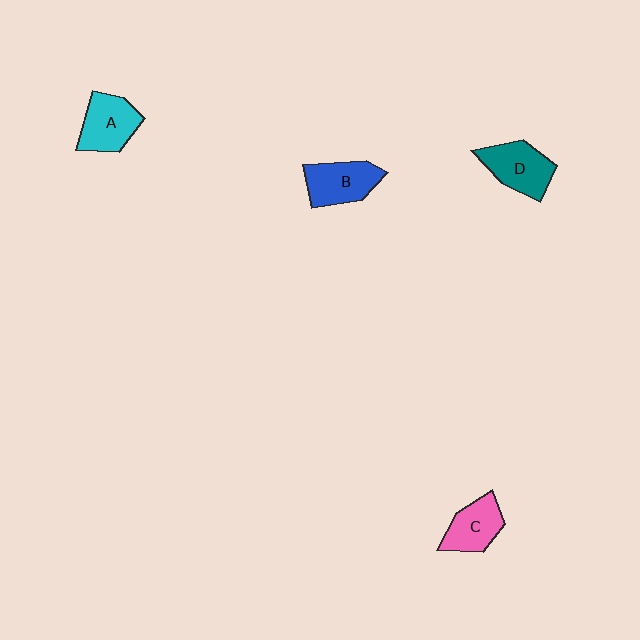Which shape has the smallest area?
Shape C (pink).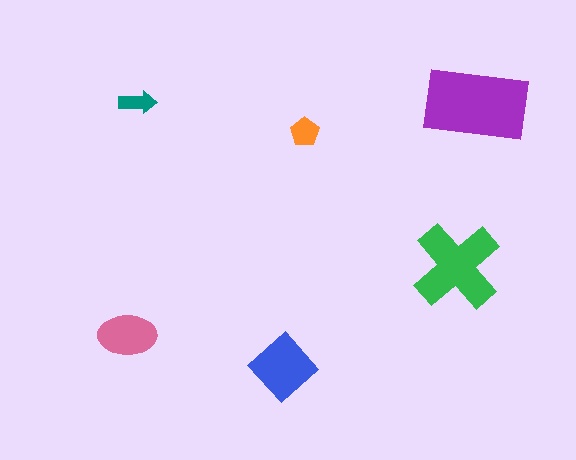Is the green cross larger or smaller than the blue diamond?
Larger.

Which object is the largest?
The purple rectangle.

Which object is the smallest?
The teal arrow.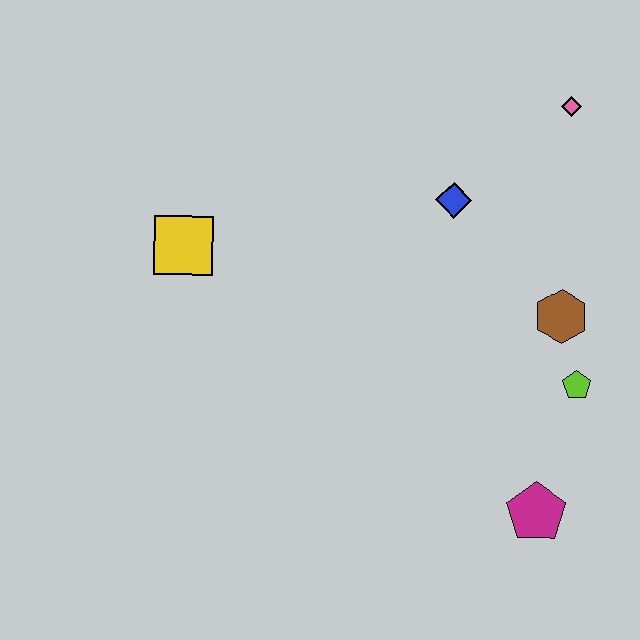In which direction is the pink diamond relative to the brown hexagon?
The pink diamond is above the brown hexagon.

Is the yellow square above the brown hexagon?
Yes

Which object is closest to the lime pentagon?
The brown hexagon is closest to the lime pentagon.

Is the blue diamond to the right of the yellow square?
Yes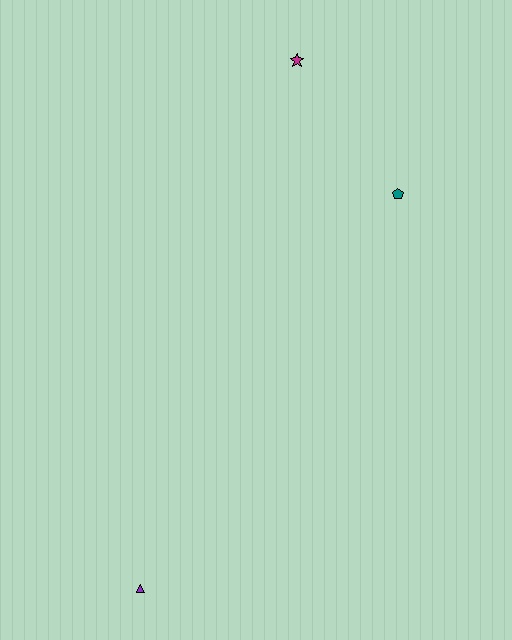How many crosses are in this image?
There are no crosses.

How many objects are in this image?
There are 3 objects.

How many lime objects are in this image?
There are no lime objects.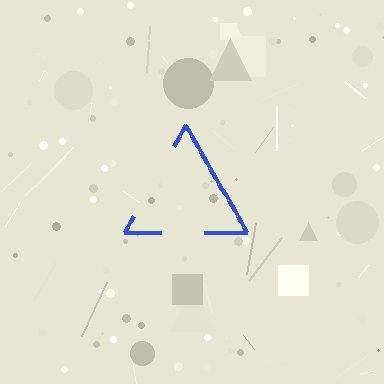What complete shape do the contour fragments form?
The contour fragments form a triangle.